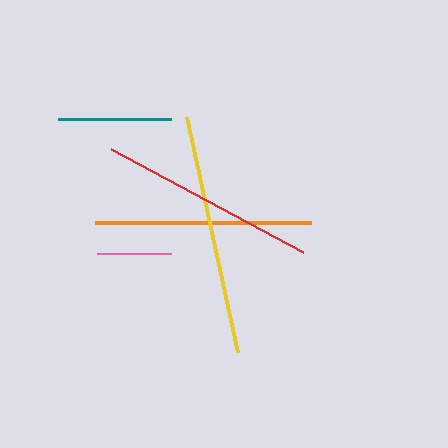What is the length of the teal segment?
The teal segment is approximately 113 pixels long.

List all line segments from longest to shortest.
From longest to shortest: yellow, red, orange, teal, pink.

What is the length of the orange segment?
The orange segment is approximately 216 pixels long.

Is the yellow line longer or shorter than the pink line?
The yellow line is longer than the pink line.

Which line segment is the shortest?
The pink line is the shortest at approximately 74 pixels.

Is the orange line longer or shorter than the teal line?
The orange line is longer than the teal line.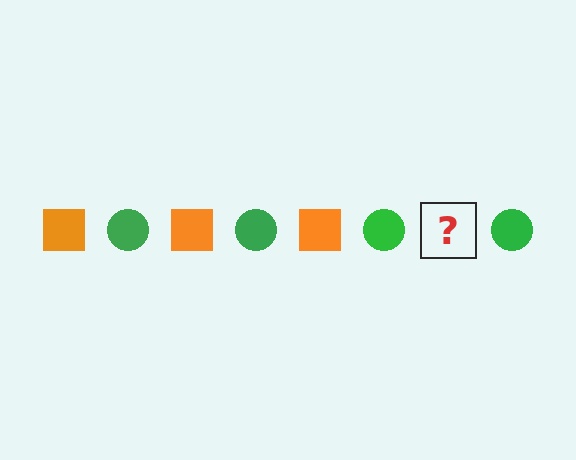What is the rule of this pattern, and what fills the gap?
The rule is that the pattern alternates between orange square and green circle. The gap should be filled with an orange square.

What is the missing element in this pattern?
The missing element is an orange square.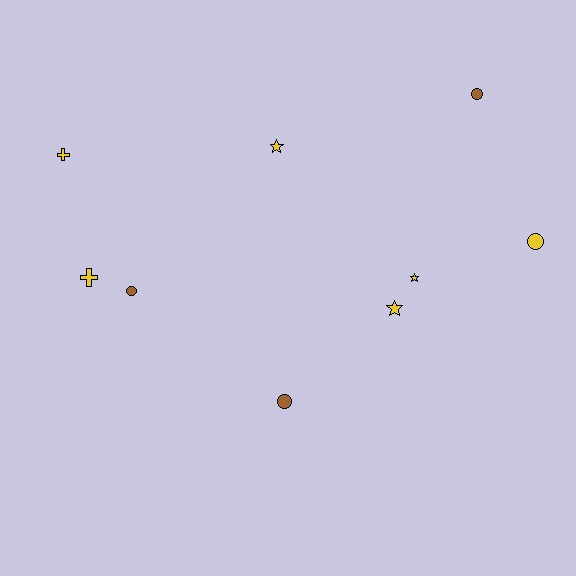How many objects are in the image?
There are 9 objects.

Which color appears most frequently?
Yellow, with 6 objects.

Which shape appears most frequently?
Circle, with 4 objects.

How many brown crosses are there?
There are no brown crosses.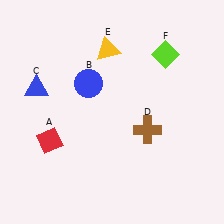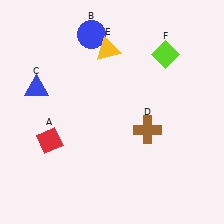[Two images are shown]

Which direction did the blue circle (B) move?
The blue circle (B) moved up.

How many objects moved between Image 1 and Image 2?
1 object moved between the two images.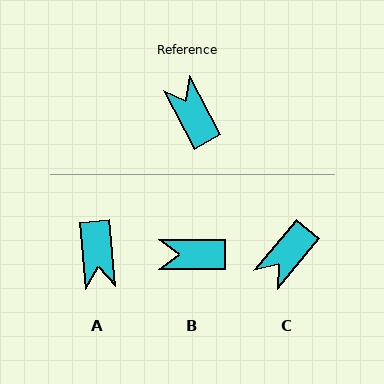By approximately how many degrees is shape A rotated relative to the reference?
Approximately 157 degrees counter-clockwise.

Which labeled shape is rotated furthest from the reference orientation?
A, about 157 degrees away.